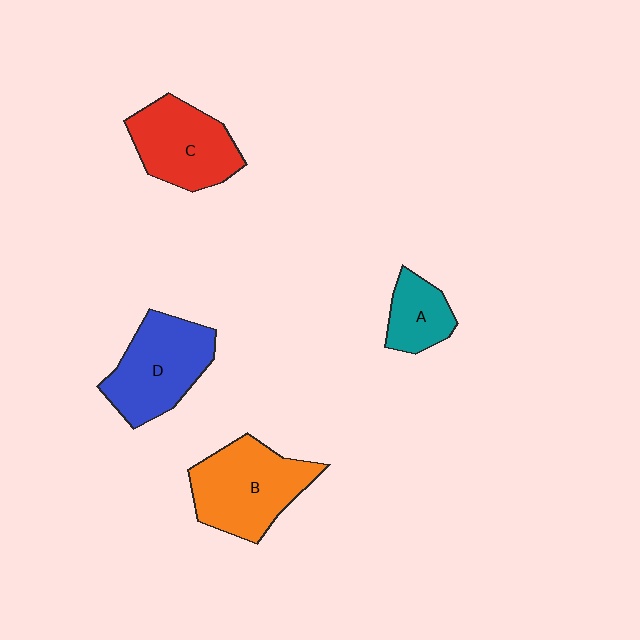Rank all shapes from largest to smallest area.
From largest to smallest: B (orange), D (blue), C (red), A (teal).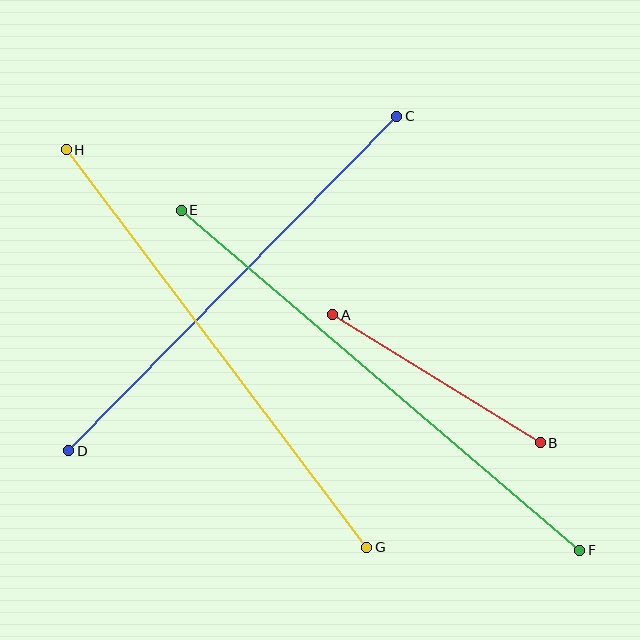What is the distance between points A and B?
The distance is approximately 244 pixels.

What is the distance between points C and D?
The distance is approximately 469 pixels.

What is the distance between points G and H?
The distance is approximately 498 pixels.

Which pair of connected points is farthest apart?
Points E and F are farthest apart.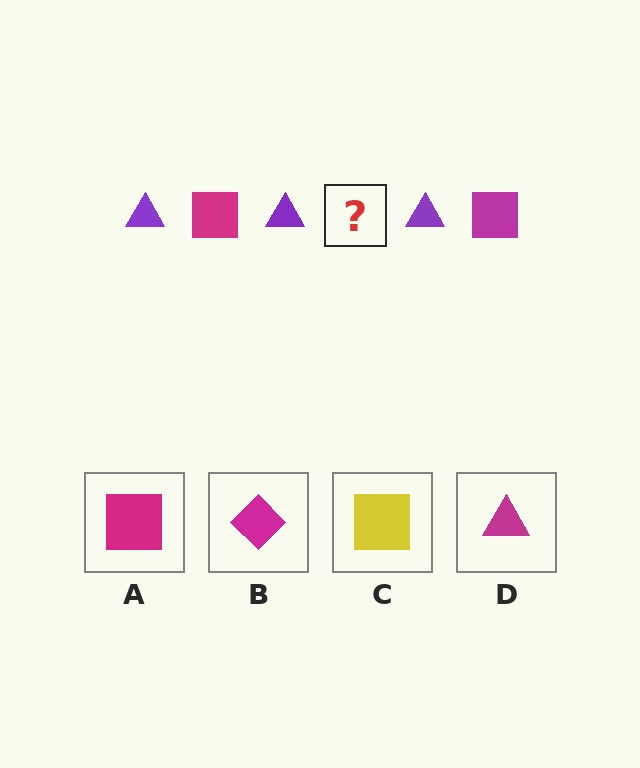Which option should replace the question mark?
Option A.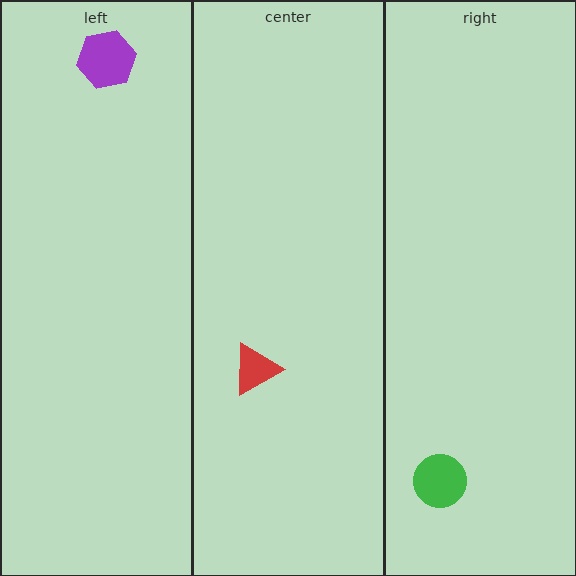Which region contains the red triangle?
The center region.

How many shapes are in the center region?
1.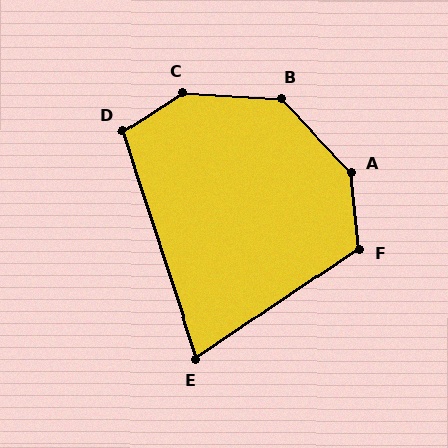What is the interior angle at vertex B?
Approximately 137 degrees (obtuse).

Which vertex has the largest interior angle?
C, at approximately 144 degrees.